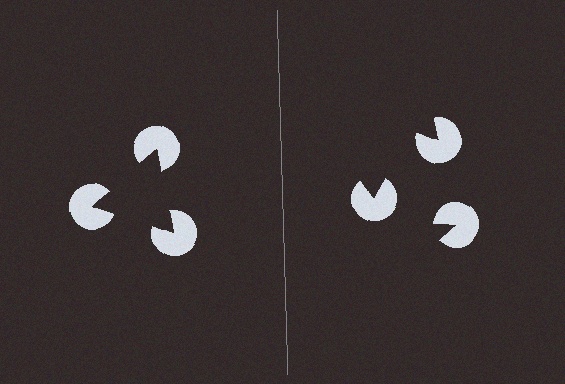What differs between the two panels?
The pac-man discs are positioned identically on both sides; only the wedge orientations differ. On the left they align to a triangle; on the right they are misaligned.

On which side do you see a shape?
An illusory triangle appears on the left side. On the right side the wedge cuts are rotated, so no coherent shape forms.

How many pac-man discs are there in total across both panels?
6 — 3 on each side.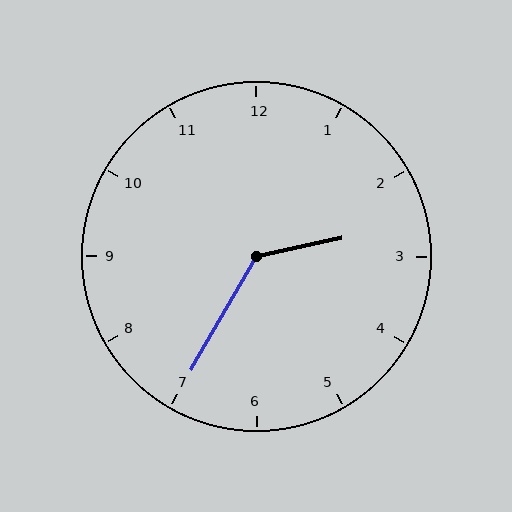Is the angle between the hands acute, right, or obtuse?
It is obtuse.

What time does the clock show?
2:35.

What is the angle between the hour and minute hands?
Approximately 132 degrees.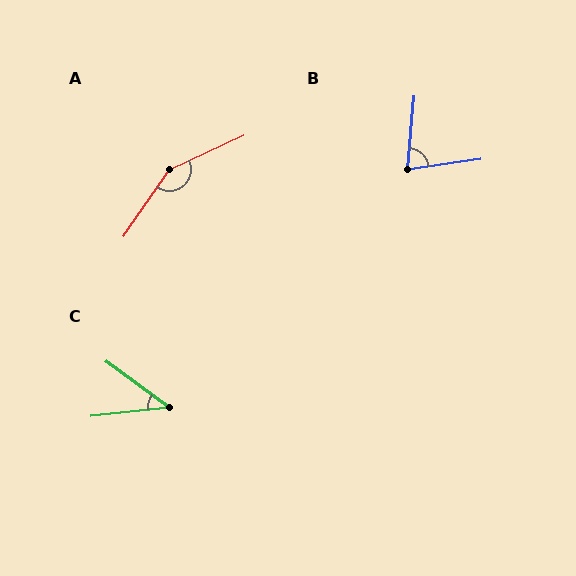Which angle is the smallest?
C, at approximately 43 degrees.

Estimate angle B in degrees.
Approximately 77 degrees.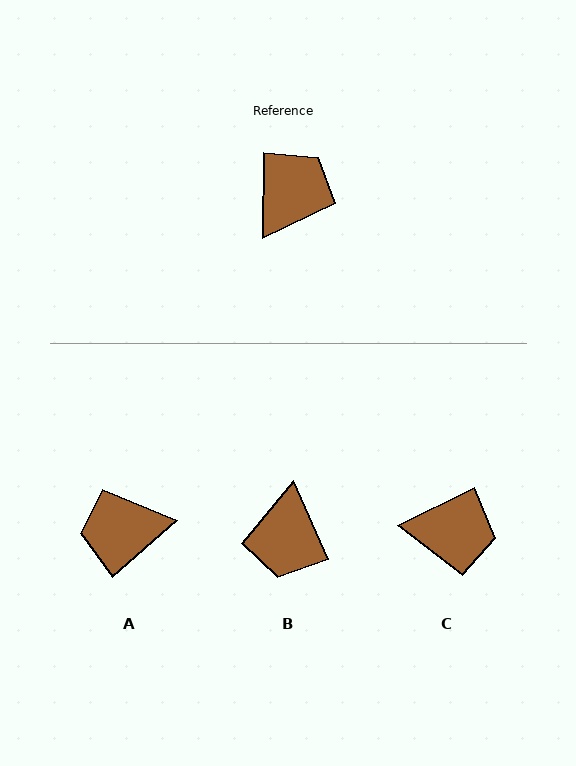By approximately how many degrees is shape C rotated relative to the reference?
Approximately 63 degrees clockwise.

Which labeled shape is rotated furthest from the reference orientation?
B, about 155 degrees away.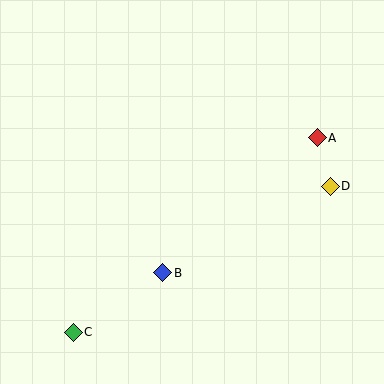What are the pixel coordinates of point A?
Point A is at (317, 138).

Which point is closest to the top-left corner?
Point B is closest to the top-left corner.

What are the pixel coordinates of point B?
Point B is at (163, 273).